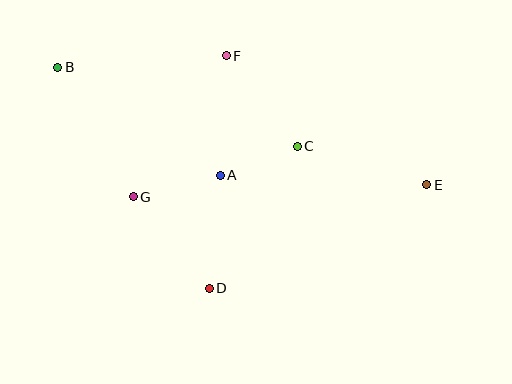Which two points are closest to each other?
Points A and C are closest to each other.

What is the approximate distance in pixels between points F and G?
The distance between F and G is approximately 169 pixels.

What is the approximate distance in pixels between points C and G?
The distance between C and G is approximately 172 pixels.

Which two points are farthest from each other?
Points B and E are farthest from each other.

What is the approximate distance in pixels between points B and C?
The distance between B and C is approximately 252 pixels.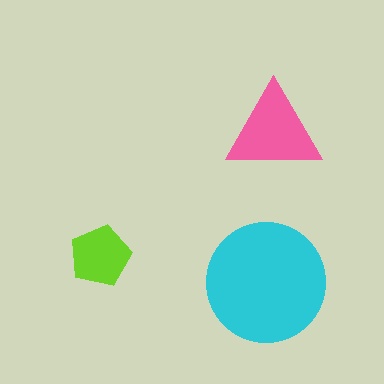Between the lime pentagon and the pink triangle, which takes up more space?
The pink triangle.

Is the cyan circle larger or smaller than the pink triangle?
Larger.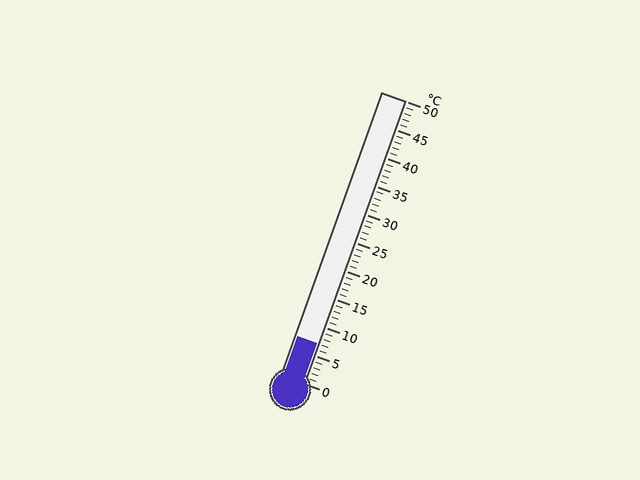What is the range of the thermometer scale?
The thermometer scale ranges from 0°C to 50°C.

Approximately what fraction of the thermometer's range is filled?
The thermometer is filled to approximately 15% of its range.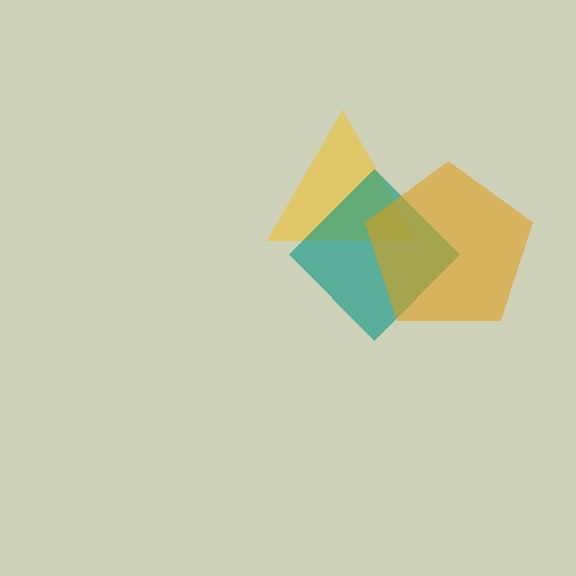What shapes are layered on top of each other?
The layered shapes are: a yellow triangle, a teal diamond, an orange pentagon.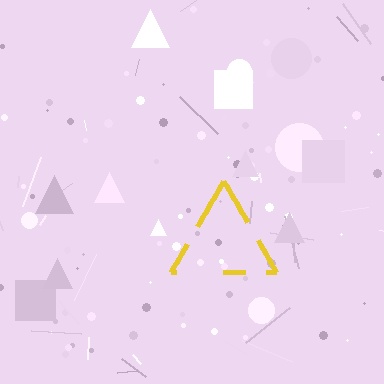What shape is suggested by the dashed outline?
The dashed outline suggests a triangle.